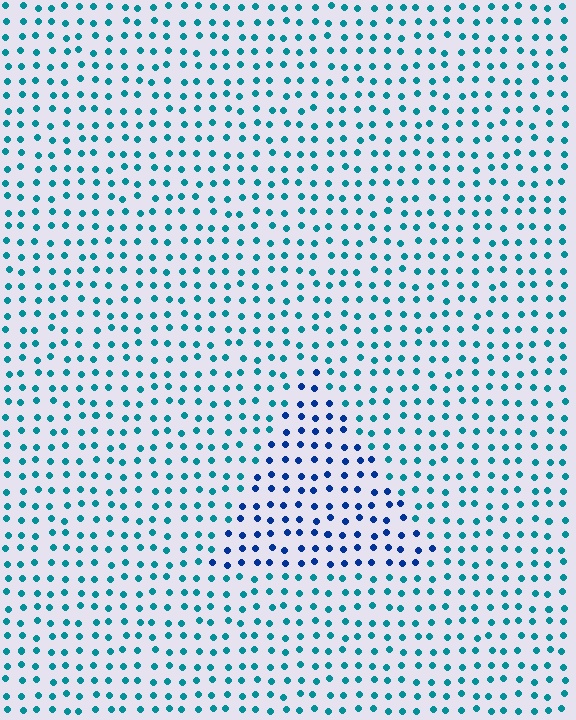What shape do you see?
I see a triangle.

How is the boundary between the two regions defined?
The boundary is defined purely by a slight shift in hue (about 38 degrees). Spacing, size, and orientation are identical on both sides.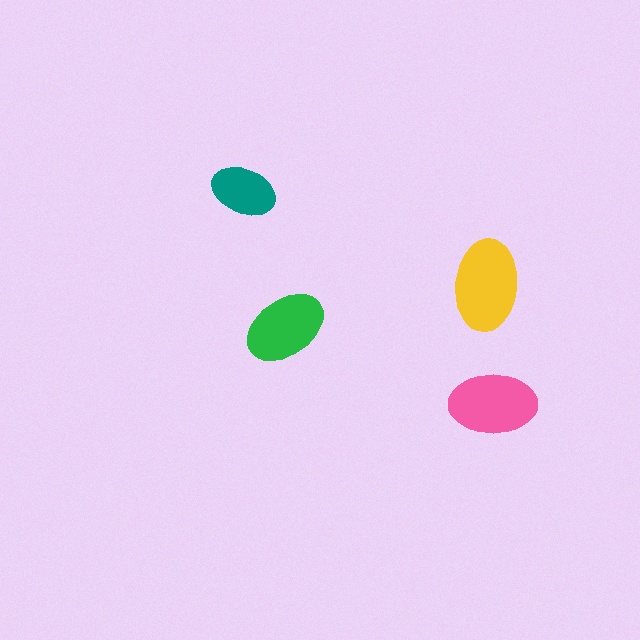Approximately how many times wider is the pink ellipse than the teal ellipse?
About 1.5 times wider.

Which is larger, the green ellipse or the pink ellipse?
The pink one.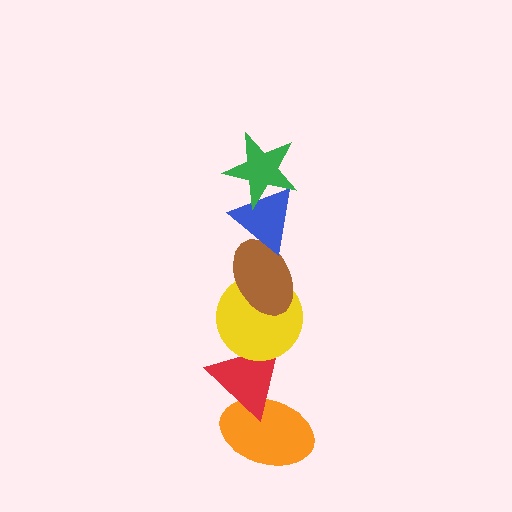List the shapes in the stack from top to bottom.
From top to bottom: the green star, the blue triangle, the brown ellipse, the yellow circle, the red triangle, the orange ellipse.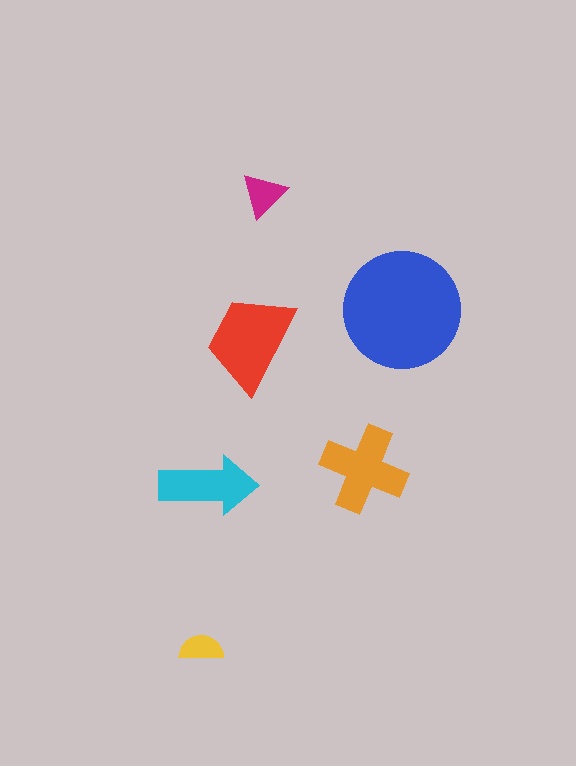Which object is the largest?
The blue circle.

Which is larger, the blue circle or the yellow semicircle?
The blue circle.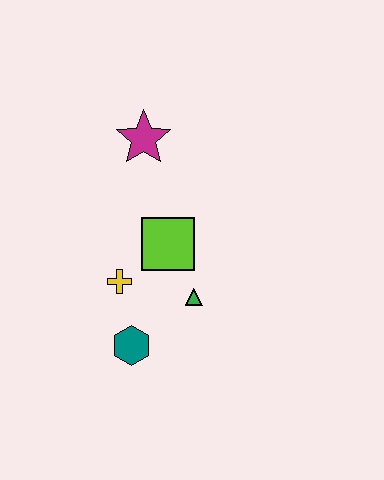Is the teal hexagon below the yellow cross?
Yes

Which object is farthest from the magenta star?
The teal hexagon is farthest from the magenta star.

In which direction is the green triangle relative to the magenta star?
The green triangle is below the magenta star.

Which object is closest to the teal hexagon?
The yellow cross is closest to the teal hexagon.